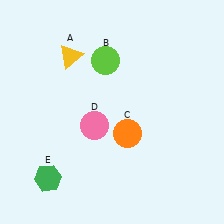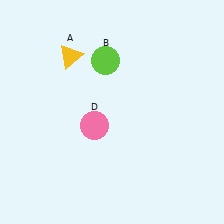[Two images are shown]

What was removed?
The green hexagon (E), the orange circle (C) were removed in Image 2.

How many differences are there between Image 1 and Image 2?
There are 2 differences between the two images.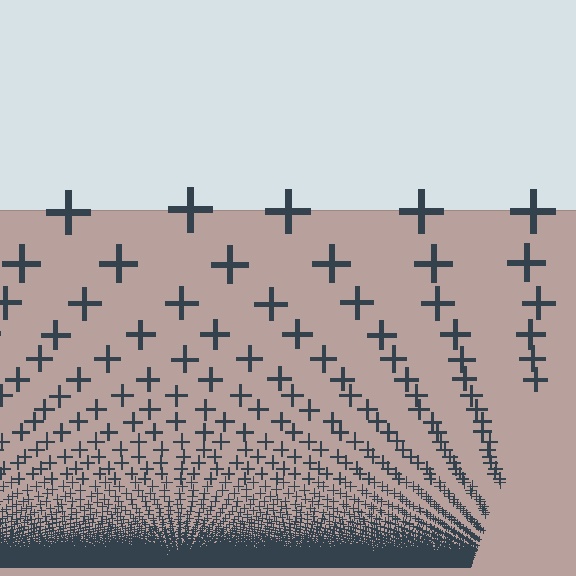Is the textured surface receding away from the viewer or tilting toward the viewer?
The surface appears to tilt toward the viewer. Texture elements get larger and sparser toward the top.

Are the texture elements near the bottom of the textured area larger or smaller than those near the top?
Smaller. The gradient is inverted — elements near the bottom are smaller and denser.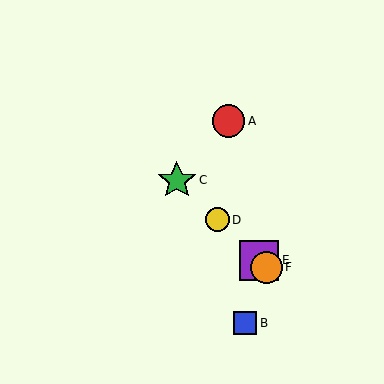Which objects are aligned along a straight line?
Objects C, D, E, F are aligned along a straight line.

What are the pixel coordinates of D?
Object D is at (217, 220).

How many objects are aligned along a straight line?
4 objects (C, D, E, F) are aligned along a straight line.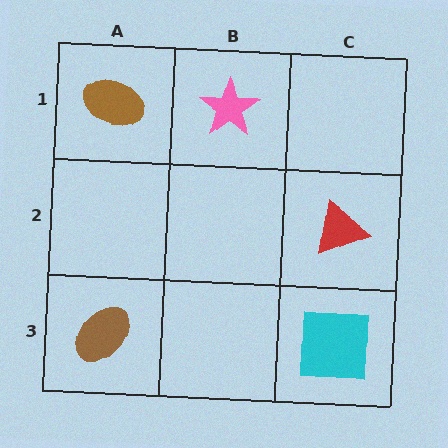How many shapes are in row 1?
2 shapes.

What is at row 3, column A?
A brown ellipse.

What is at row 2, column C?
A red triangle.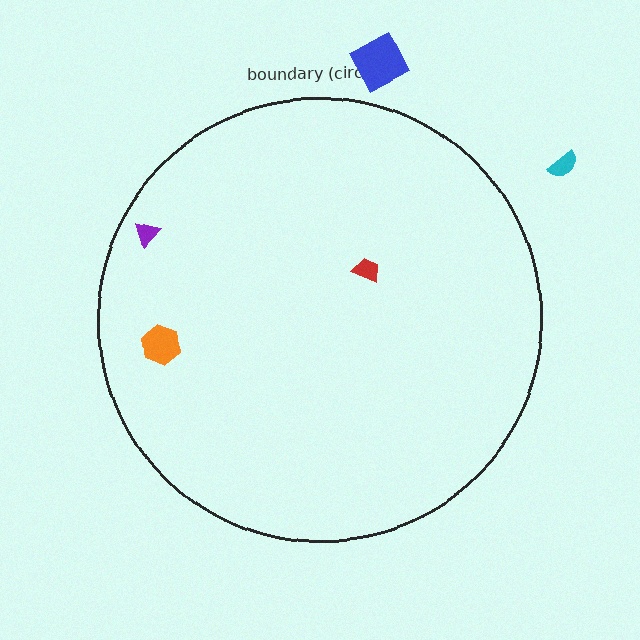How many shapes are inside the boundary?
3 inside, 2 outside.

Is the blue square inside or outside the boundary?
Outside.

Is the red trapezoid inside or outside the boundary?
Inside.